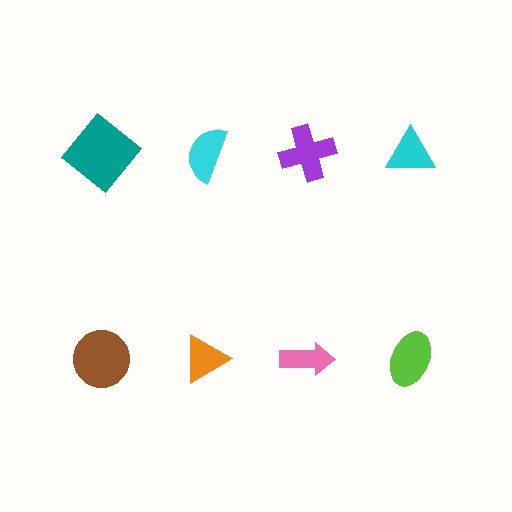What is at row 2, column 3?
A pink arrow.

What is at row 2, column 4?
A lime ellipse.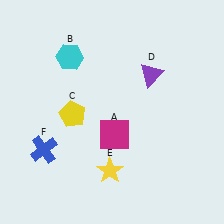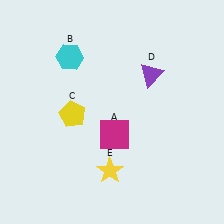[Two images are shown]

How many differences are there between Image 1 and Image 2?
There is 1 difference between the two images.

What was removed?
The blue cross (F) was removed in Image 2.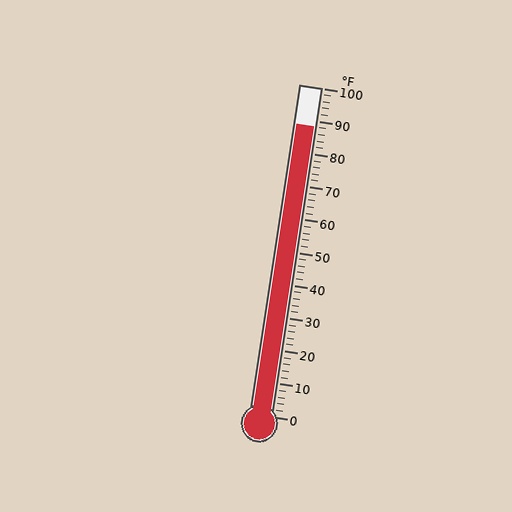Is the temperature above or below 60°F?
The temperature is above 60°F.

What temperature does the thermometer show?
The thermometer shows approximately 88°F.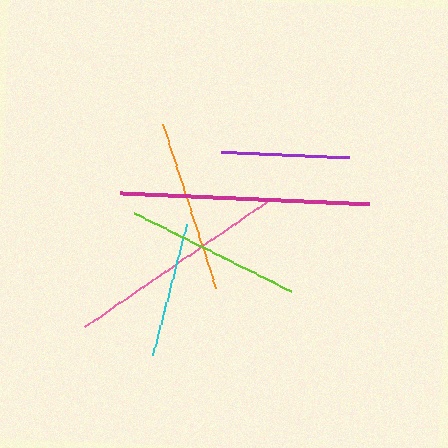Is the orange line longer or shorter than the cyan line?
The orange line is longer than the cyan line.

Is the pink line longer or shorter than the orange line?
The pink line is longer than the orange line.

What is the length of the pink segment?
The pink segment is approximately 224 pixels long.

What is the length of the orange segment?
The orange segment is approximately 172 pixels long.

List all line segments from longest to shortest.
From longest to shortest: magenta, pink, lime, orange, cyan, purple.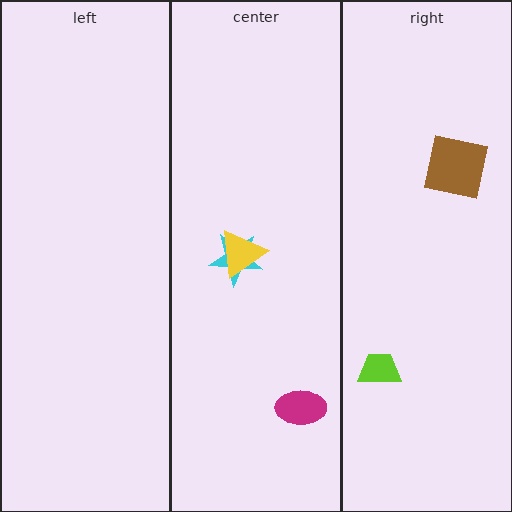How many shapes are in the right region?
2.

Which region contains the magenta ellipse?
The center region.